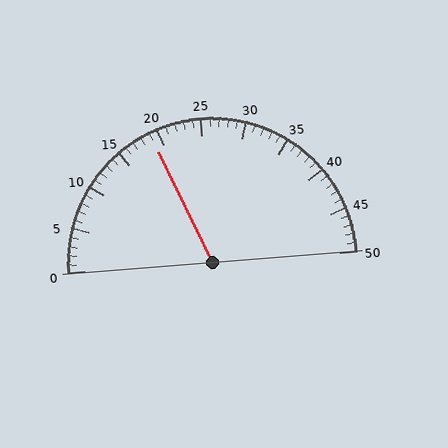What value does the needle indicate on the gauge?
The needle indicates approximately 19.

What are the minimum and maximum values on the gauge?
The gauge ranges from 0 to 50.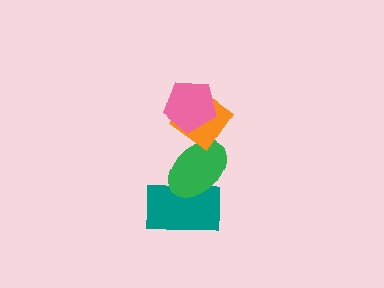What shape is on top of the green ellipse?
The orange diamond is on top of the green ellipse.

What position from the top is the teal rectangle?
The teal rectangle is 4th from the top.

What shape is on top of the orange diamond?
The pink pentagon is on top of the orange diamond.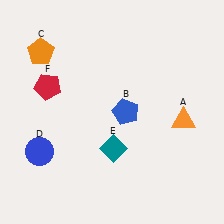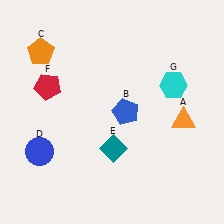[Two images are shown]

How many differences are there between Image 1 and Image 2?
There is 1 difference between the two images.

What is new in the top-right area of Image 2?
A cyan hexagon (G) was added in the top-right area of Image 2.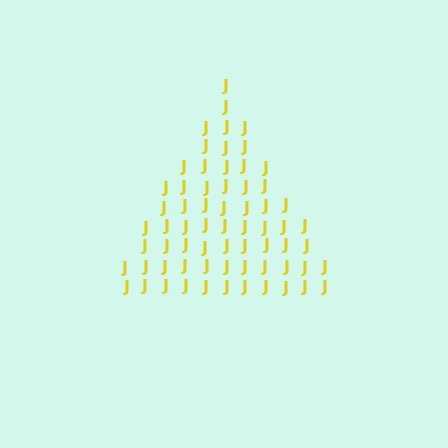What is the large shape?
The large shape is a triangle.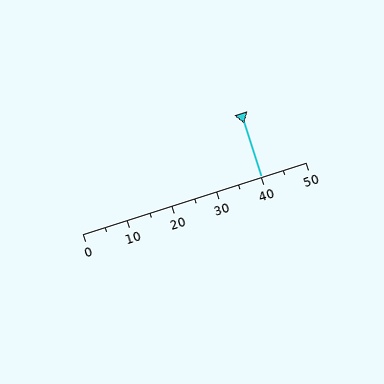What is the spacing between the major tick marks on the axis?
The major ticks are spaced 10 apart.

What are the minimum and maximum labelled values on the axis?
The axis runs from 0 to 50.